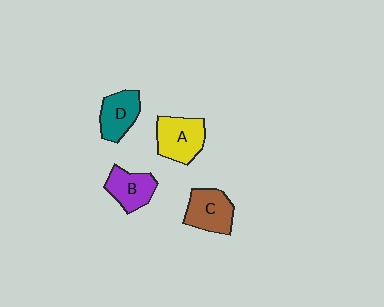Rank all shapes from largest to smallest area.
From largest to smallest: A (yellow), C (brown), D (teal), B (purple).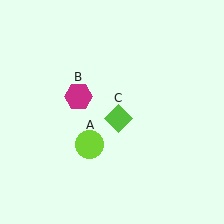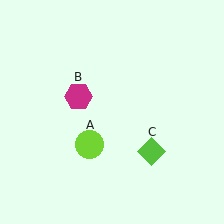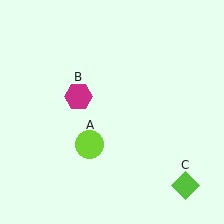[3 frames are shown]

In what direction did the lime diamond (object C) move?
The lime diamond (object C) moved down and to the right.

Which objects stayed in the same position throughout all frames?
Lime circle (object A) and magenta hexagon (object B) remained stationary.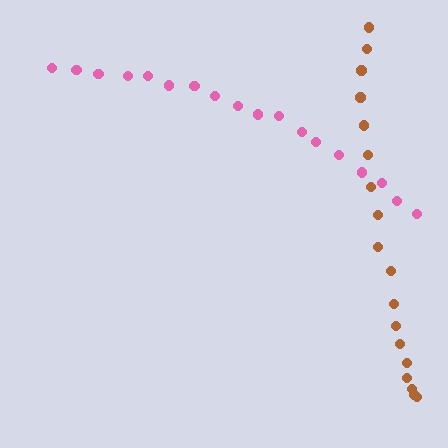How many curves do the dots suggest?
There are 2 distinct paths.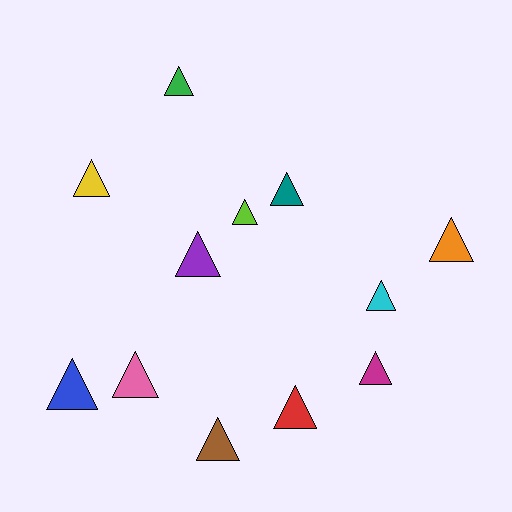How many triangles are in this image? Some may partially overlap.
There are 12 triangles.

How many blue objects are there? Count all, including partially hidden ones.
There is 1 blue object.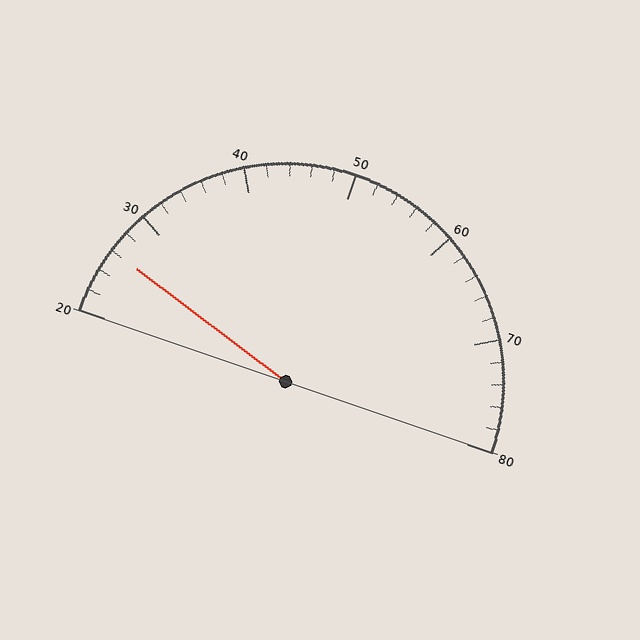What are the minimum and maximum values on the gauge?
The gauge ranges from 20 to 80.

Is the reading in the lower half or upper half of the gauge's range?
The reading is in the lower half of the range (20 to 80).